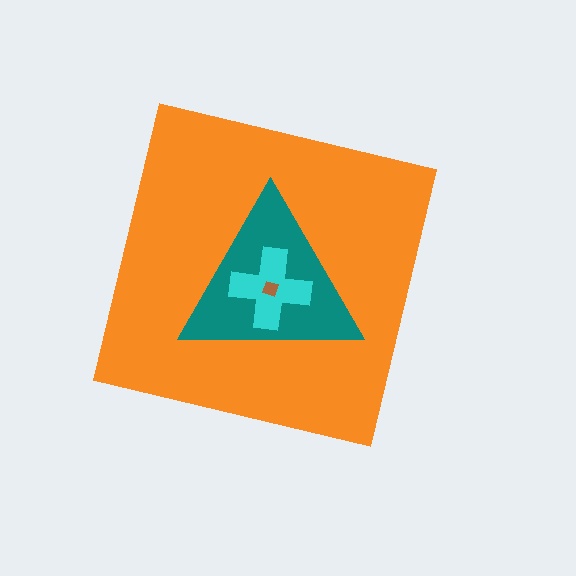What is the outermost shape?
The orange square.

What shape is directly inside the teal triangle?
The cyan cross.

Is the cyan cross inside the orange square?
Yes.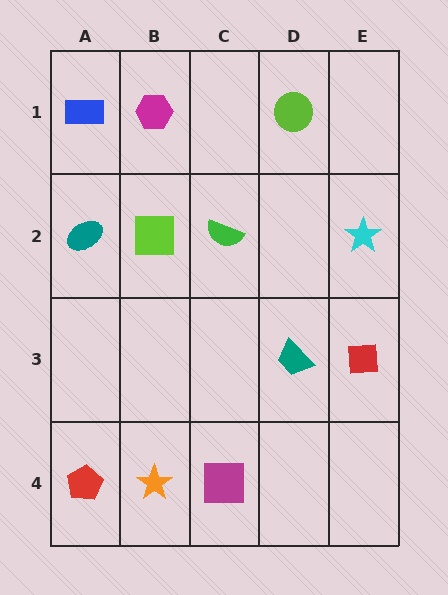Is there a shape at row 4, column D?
No, that cell is empty.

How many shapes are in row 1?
3 shapes.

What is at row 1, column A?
A blue rectangle.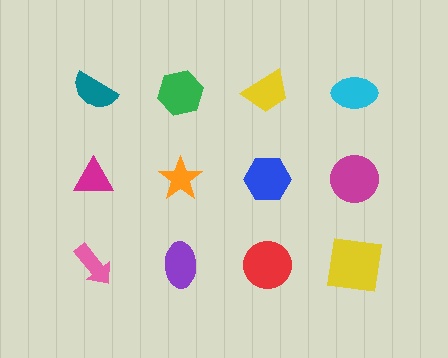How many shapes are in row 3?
4 shapes.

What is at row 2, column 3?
A blue hexagon.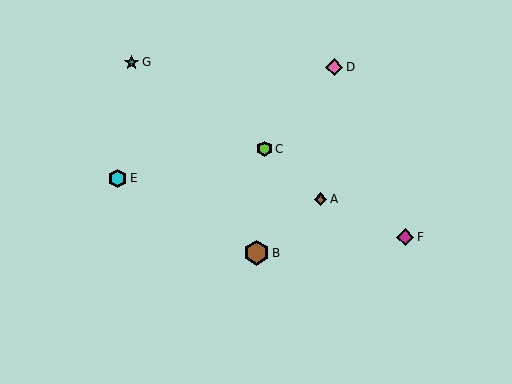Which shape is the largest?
The brown hexagon (labeled B) is the largest.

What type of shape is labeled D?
Shape D is a pink diamond.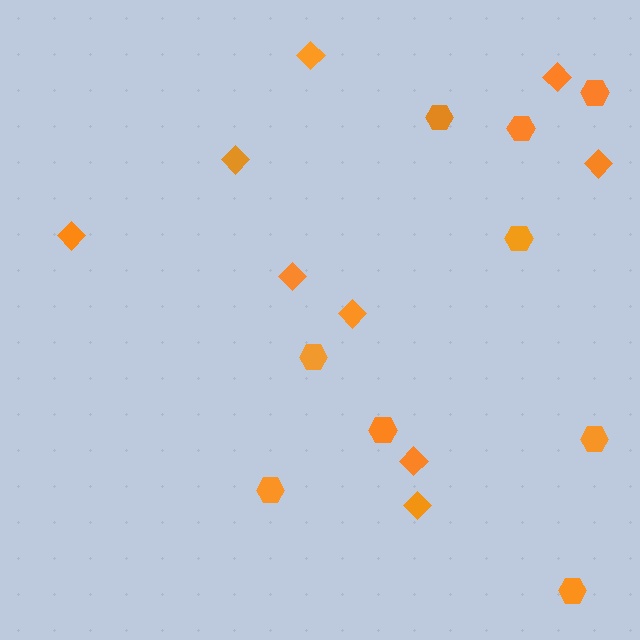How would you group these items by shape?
There are 2 groups: one group of diamonds (9) and one group of hexagons (9).